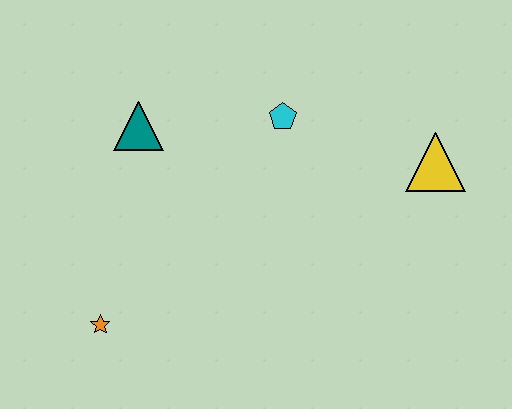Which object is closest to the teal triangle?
The cyan pentagon is closest to the teal triangle.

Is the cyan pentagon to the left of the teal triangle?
No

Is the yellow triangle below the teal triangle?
Yes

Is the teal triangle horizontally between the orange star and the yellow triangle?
Yes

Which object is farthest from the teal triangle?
The yellow triangle is farthest from the teal triangle.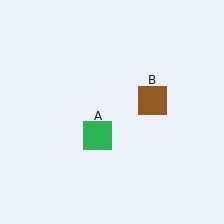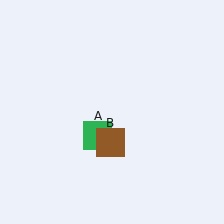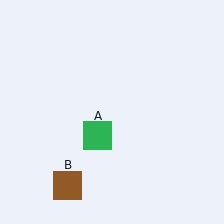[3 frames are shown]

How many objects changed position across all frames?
1 object changed position: brown square (object B).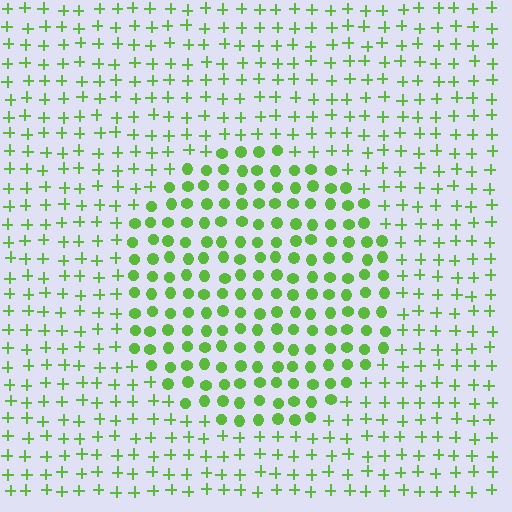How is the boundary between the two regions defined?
The boundary is defined by a change in element shape: circles inside vs. plus signs outside. All elements share the same color and spacing.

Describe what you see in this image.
The image is filled with small lime elements arranged in a uniform grid. A circle-shaped region contains circles, while the surrounding area contains plus signs. The boundary is defined purely by the change in element shape.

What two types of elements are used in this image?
The image uses circles inside the circle region and plus signs outside it.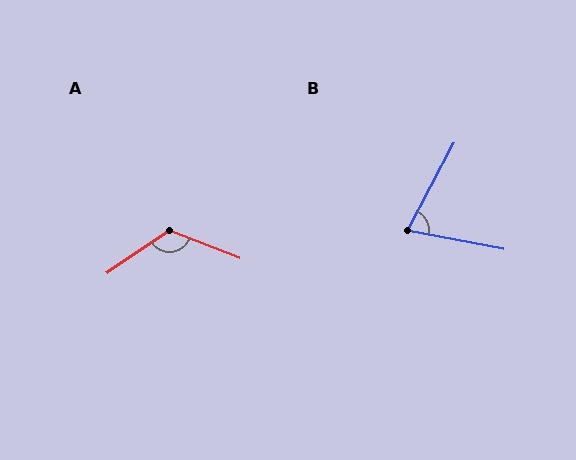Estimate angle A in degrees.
Approximately 125 degrees.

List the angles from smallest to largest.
B (73°), A (125°).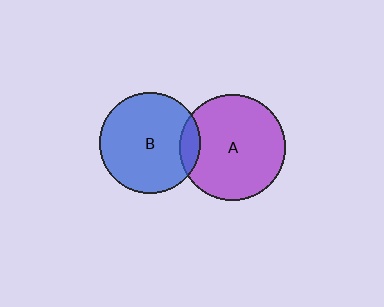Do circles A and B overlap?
Yes.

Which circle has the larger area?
Circle A (purple).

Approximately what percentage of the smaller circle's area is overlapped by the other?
Approximately 10%.